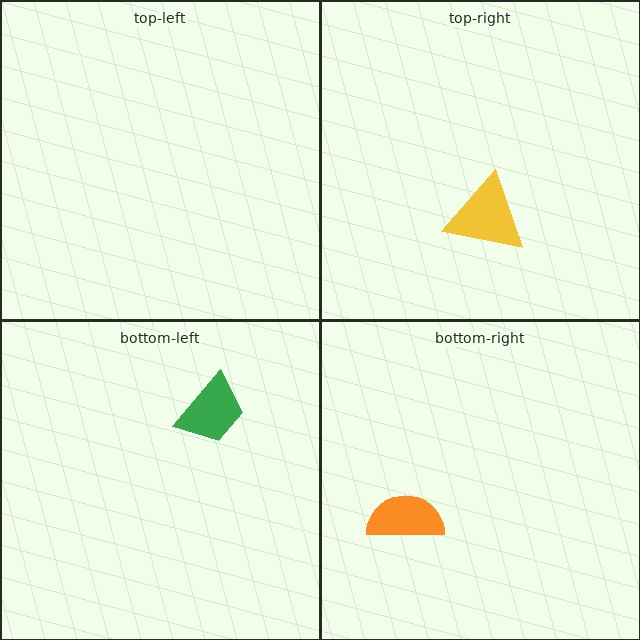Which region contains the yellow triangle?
The top-right region.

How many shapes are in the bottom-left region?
1.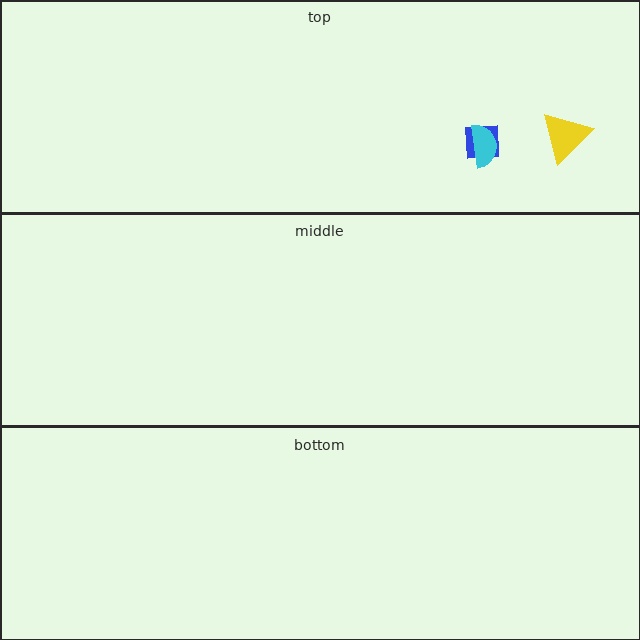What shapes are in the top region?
The yellow triangle, the blue square, the cyan semicircle.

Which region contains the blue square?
The top region.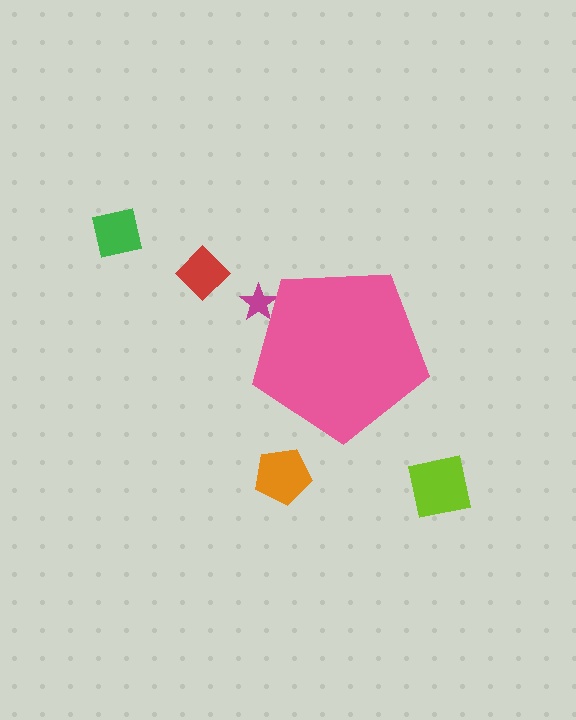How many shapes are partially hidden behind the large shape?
1 shape is partially hidden.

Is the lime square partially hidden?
No, the lime square is fully visible.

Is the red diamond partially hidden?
No, the red diamond is fully visible.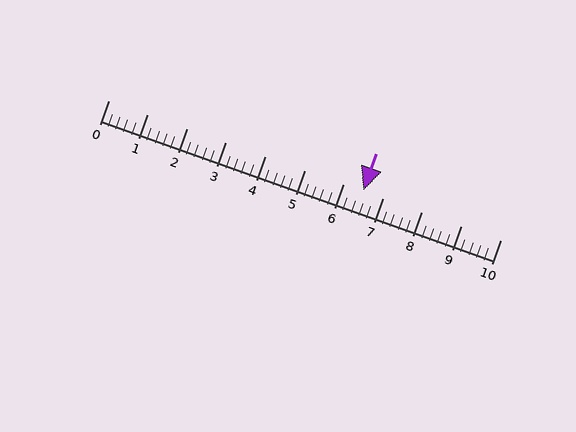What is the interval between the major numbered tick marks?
The major tick marks are spaced 1 units apart.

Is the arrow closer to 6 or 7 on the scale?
The arrow is closer to 7.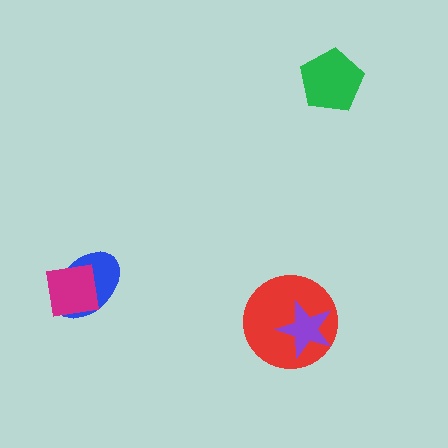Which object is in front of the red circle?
The purple star is in front of the red circle.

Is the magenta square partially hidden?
No, no other shape covers it.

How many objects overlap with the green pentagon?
0 objects overlap with the green pentagon.